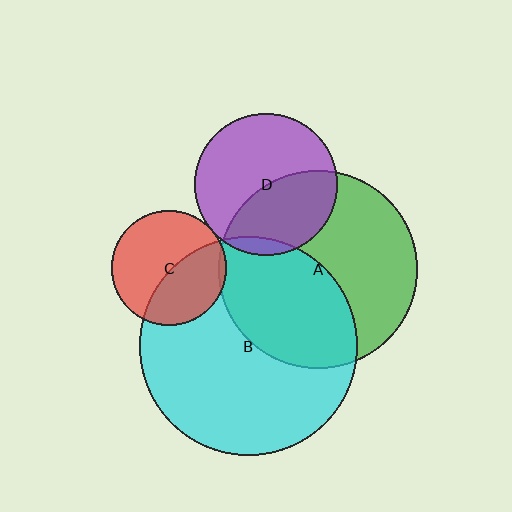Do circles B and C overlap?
Yes.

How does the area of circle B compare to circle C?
Approximately 3.6 times.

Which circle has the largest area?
Circle B (cyan).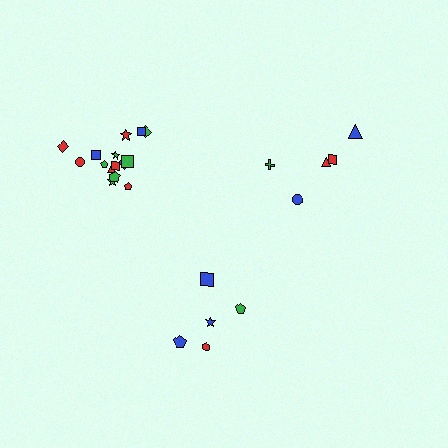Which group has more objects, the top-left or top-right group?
The top-left group.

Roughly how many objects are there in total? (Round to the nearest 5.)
Roughly 25 objects in total.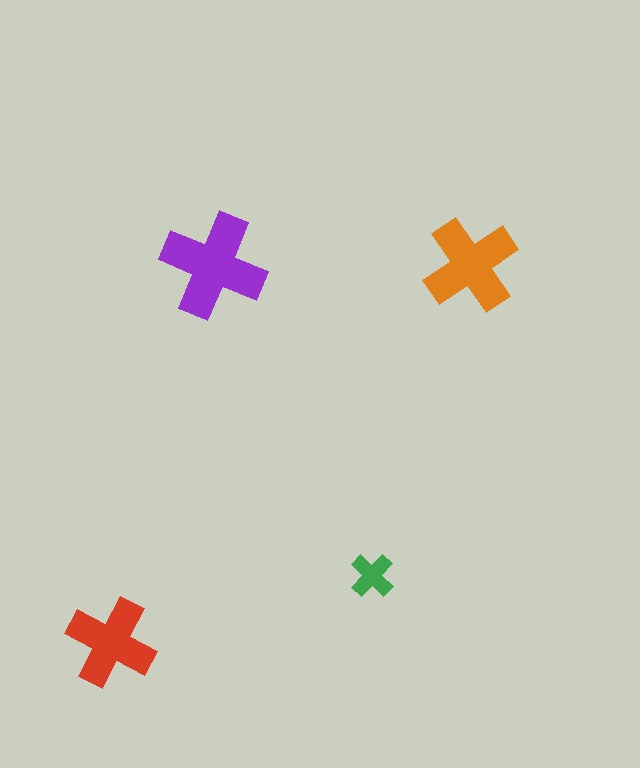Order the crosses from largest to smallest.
the purple one, the orange one, the red one, the green one.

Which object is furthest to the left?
The red cross is leftmost.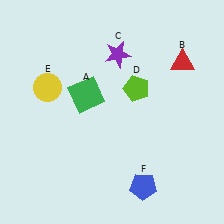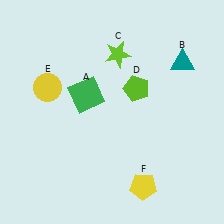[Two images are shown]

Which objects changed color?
B changed from red to teal. C changed from purple to lime. F changed from blue to yellow.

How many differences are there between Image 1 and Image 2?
There are 3 differences between the two images.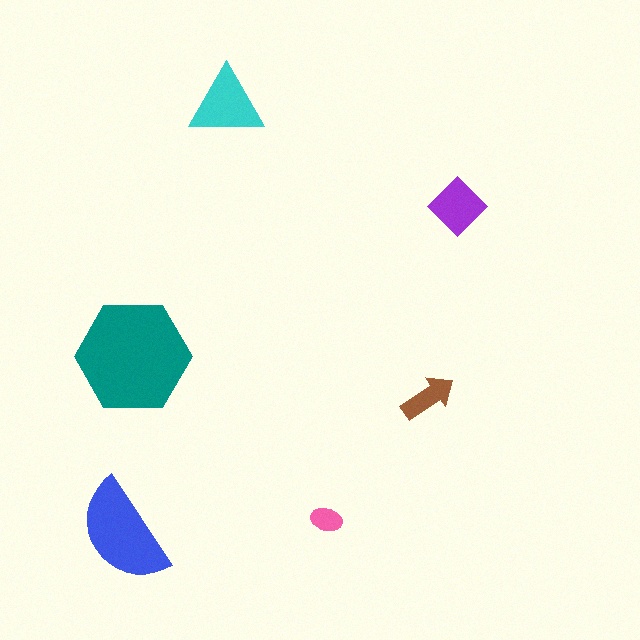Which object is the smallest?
The pink ellipse.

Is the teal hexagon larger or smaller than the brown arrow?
Larger.